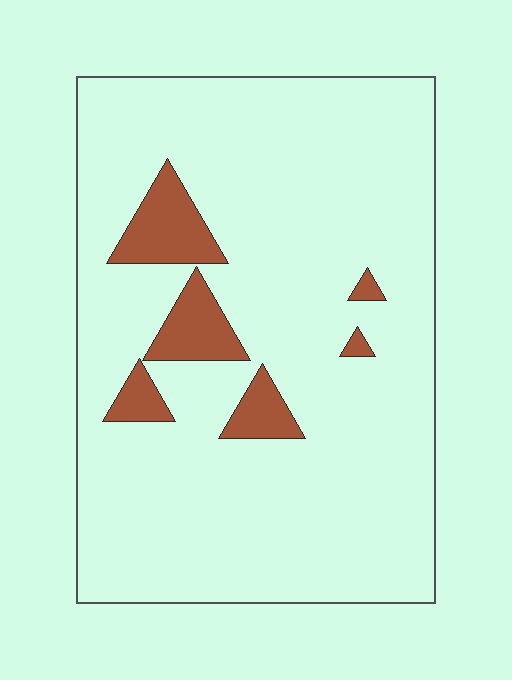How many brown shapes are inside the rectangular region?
6.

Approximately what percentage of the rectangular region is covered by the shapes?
Approximately 10%.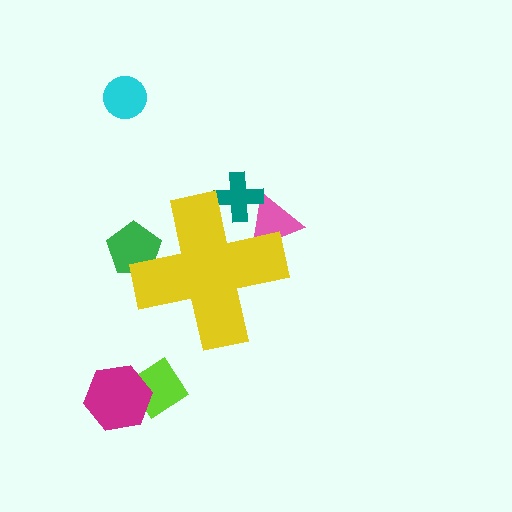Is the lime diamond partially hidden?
No, the lime diamond is fully visible.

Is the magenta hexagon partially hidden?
No, the magenta hexagon is fully visible.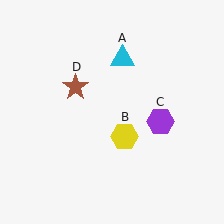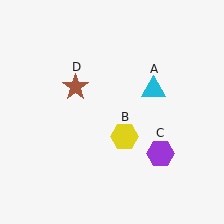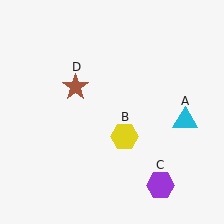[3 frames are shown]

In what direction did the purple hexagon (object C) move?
The purple hexagon (object C) moved down.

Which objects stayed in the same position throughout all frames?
Yellow hexagon (object B) and brown star (object D) remained stationary.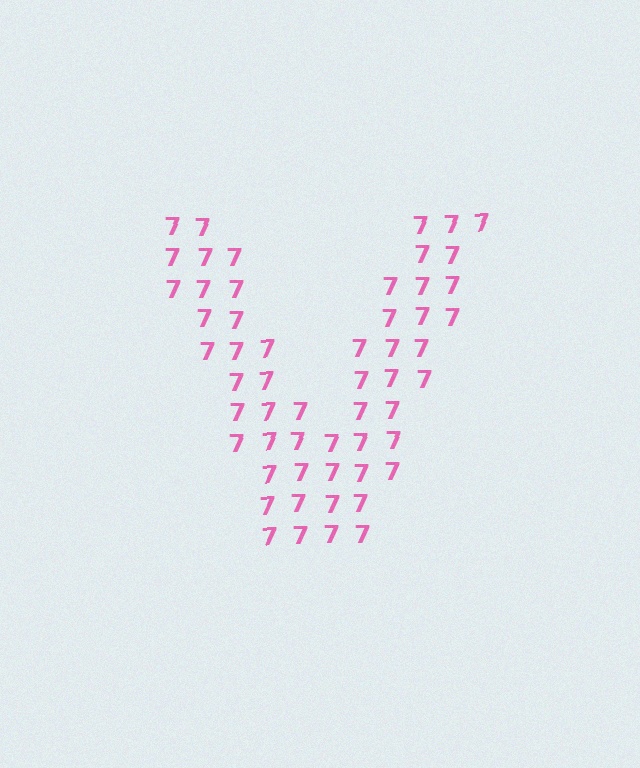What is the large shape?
The large shape is the letter V.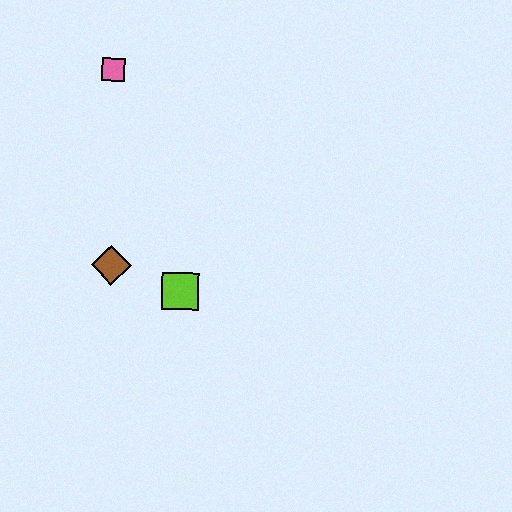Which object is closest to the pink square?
The brown diamond is closest to the pink square.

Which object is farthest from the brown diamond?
The pink square is farthest from the brown diamond.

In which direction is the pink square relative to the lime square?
The pink square is above the lime square.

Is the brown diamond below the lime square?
No